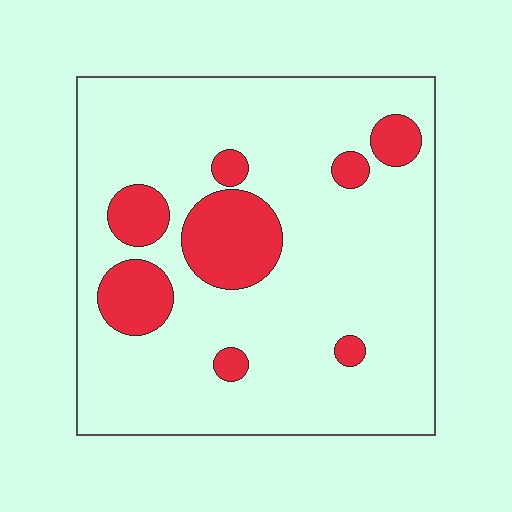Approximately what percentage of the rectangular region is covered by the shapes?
Approximately 15%.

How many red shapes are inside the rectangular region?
8.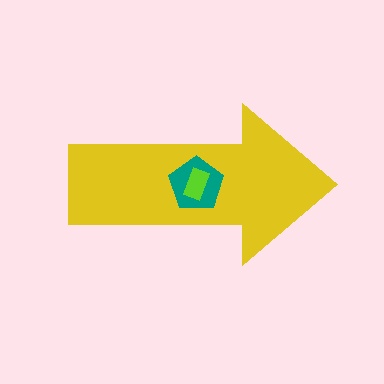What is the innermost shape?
The lime rectangle.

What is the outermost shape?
The yellow arrow.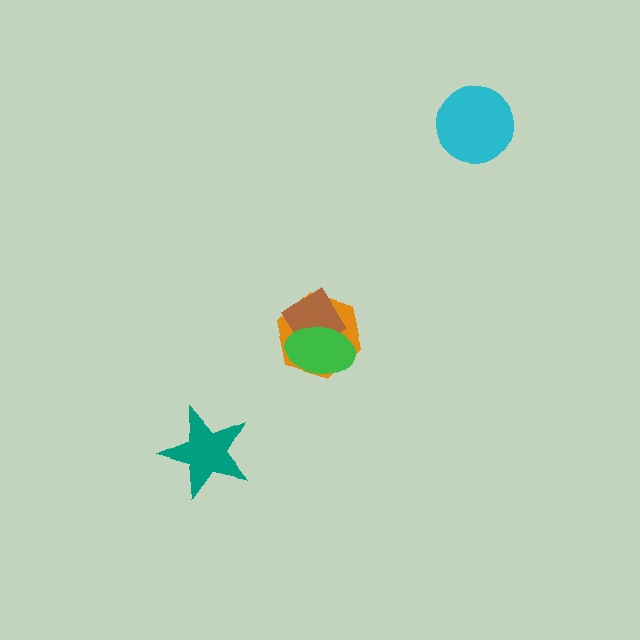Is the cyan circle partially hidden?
No, no other shape covers it.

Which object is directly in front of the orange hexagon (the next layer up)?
The brown diamond is directly in front of the orange hexagon.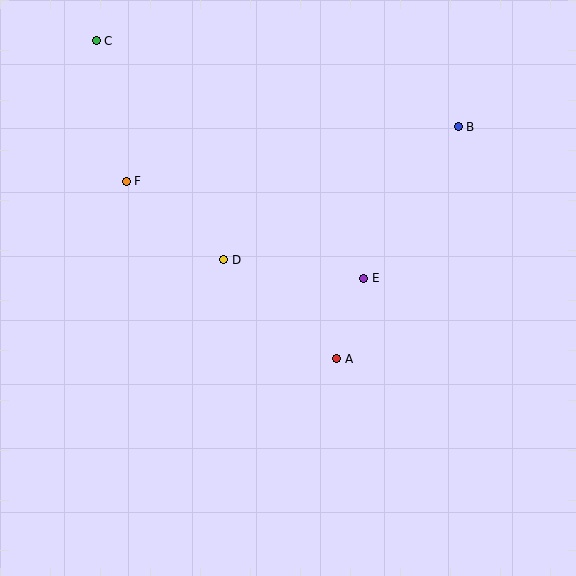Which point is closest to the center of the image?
Point D at (224, 260) is closest to the center.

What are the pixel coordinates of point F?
Point F is at (126, 181).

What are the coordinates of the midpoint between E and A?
The midpoint between E and A is at (350, 319).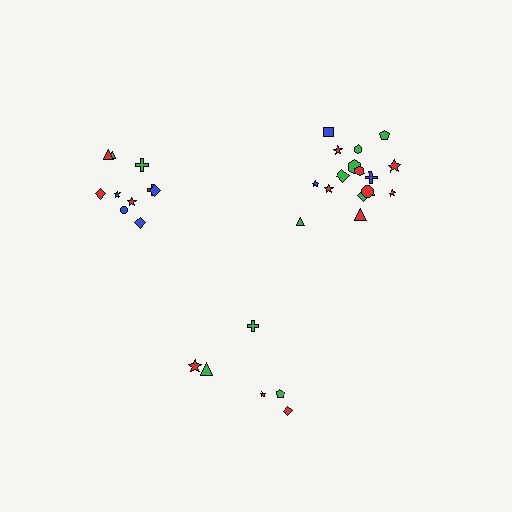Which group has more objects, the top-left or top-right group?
The top-right group.